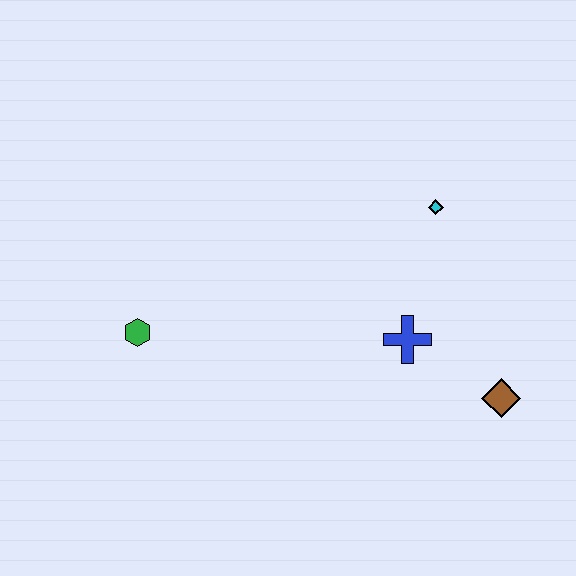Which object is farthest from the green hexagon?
The brown diamond is farthest from the green hexagon.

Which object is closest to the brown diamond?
The blue cross is closest to the brown diamond.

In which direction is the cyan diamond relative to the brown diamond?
The cyan diamond is above the brown diamond.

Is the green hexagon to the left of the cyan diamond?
Yes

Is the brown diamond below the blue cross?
Yes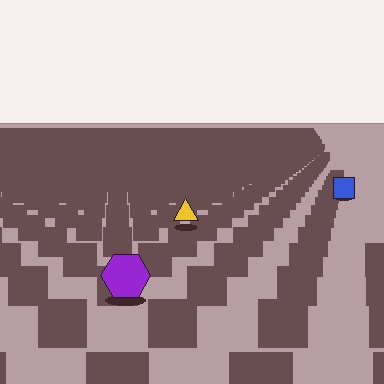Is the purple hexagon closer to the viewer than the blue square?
Yes. The purple hexagon is closer — you can tell from the texture gradient: the ground texture is coarser near it.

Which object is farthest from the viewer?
The blue square is farthest from the viewer. It appears smaller and the ground texture around it is denser.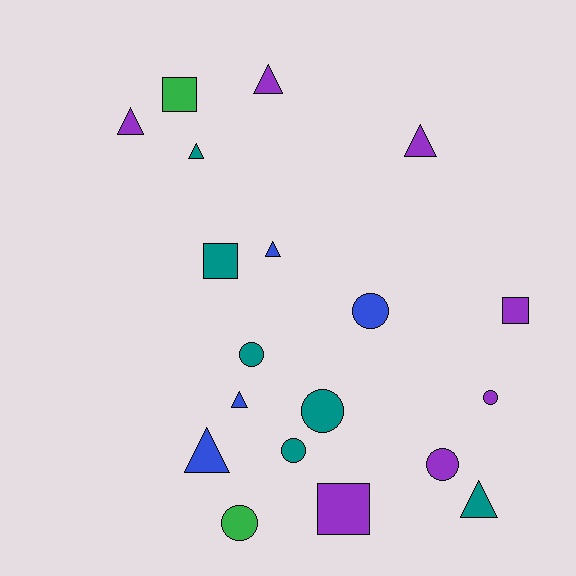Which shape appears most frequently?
Triangle, with 8 objects.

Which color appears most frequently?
Purple, with 7 objects.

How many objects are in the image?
There are 19 objects.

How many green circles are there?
There is 1 green circle.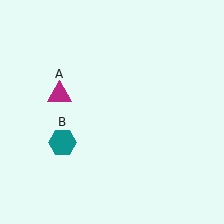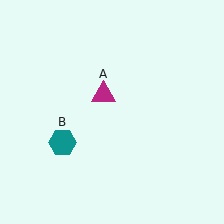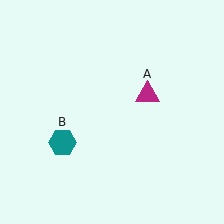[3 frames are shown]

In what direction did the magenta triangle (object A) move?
The magenta triangle (object A) moved right.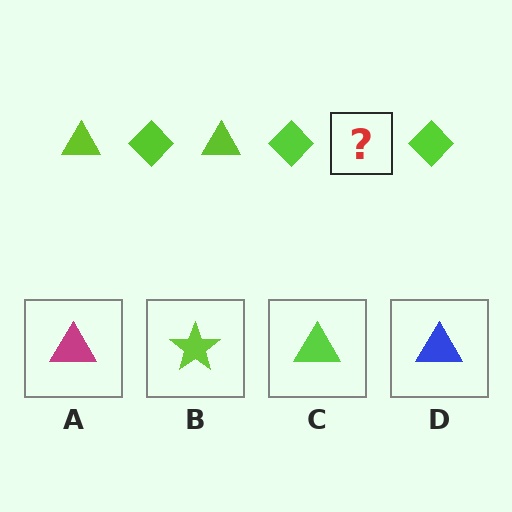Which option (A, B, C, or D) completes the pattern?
C.